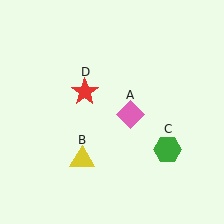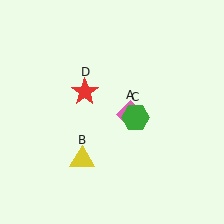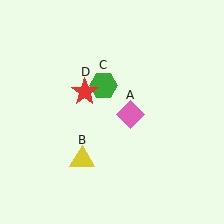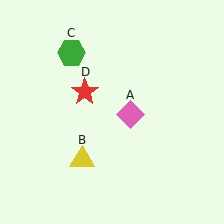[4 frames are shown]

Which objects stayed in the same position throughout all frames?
Pink diamond (object A) and yellow triangle (object B) and red star (object D) remained stationary.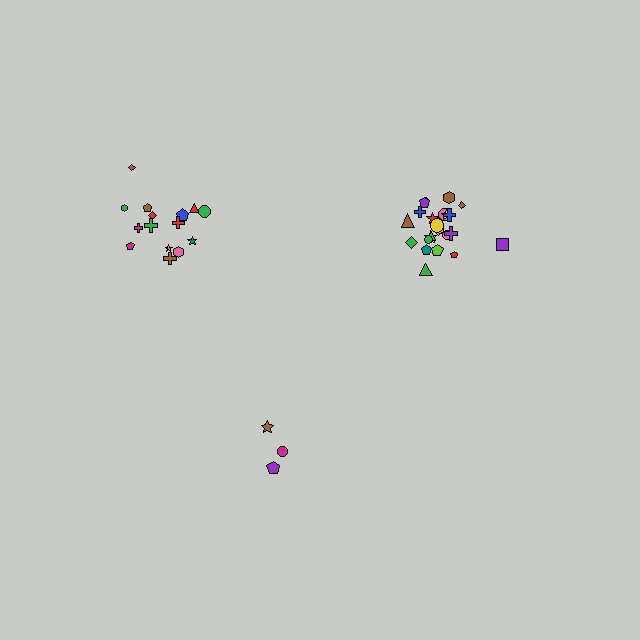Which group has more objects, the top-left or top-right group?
The top-right group.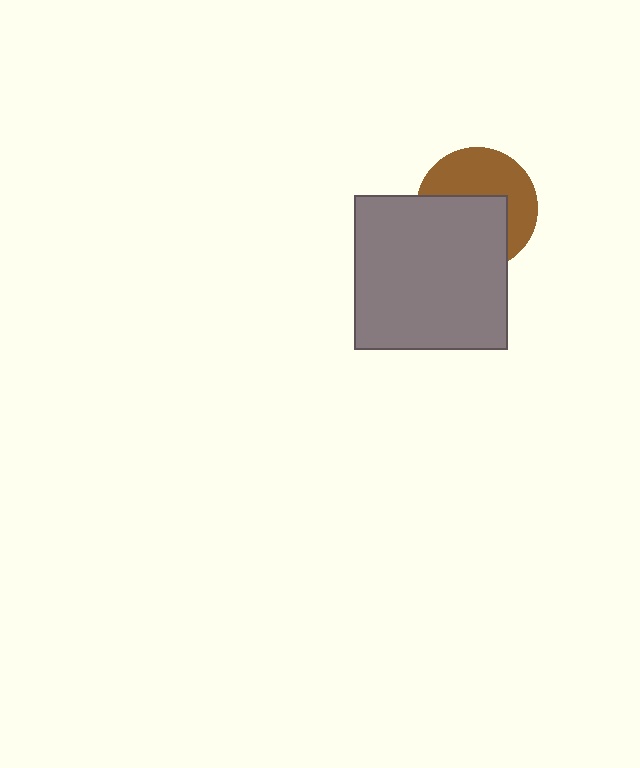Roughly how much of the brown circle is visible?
About half of it is visible (roughly 50%).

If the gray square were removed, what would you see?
You would see the complete brown circle.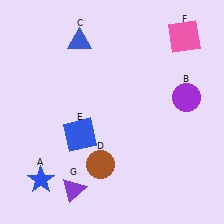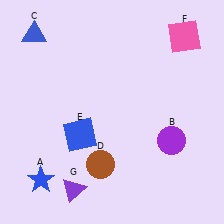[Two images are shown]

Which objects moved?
The objects that moved are: the purple circle (B), the blue triangle (C).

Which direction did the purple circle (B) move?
The purple circle (B) moved down.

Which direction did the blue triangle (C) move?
The blue triangle (C) moved left.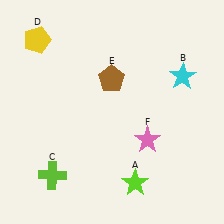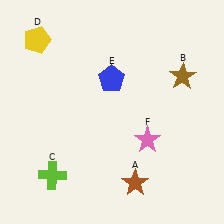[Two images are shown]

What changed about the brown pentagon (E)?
In Image 1, E is brown. In Image 2, it changed to blue.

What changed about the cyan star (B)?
In Image 1, B is cyan. In Image 2, it changed to brown.